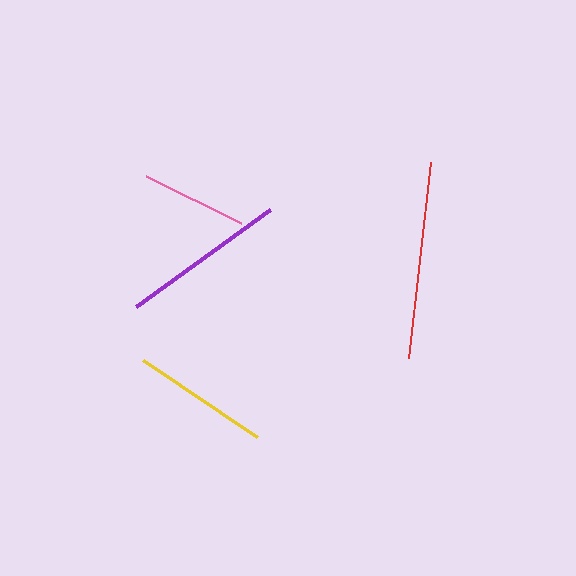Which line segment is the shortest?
The pink line is the shortest at approximately 106 pixels.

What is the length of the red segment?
The red segment is approximately 197 pixels long.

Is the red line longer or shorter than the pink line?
The red line is longer than the pink line.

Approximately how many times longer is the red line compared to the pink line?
The red line is approximately 1.9 times the length of the pink line.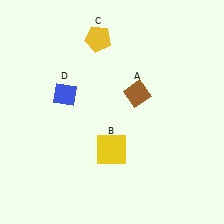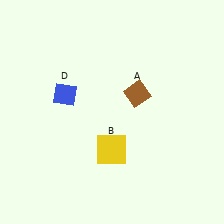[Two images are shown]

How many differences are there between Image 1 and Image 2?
There is 1 difference between the two images.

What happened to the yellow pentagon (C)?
The yellow pentagon (C) was removed in Image 2. It was in the top-left area of Image 1.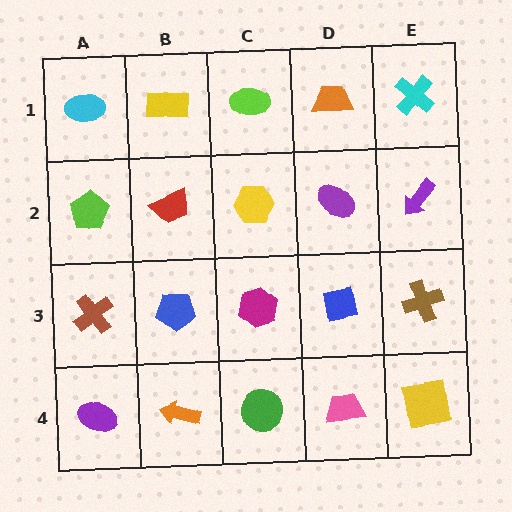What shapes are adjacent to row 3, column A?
A lime pentagon (row 2, column A), a purple ellipse (row 4, column A), a blue pentagon (row 3, column B).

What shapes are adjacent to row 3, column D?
A purple ellipse (row 2, column D), a pink trapezoid (row 4, column D), a magenta hexagon (row 3, column C), a brown cross (row 3, column E).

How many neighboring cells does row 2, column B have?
4.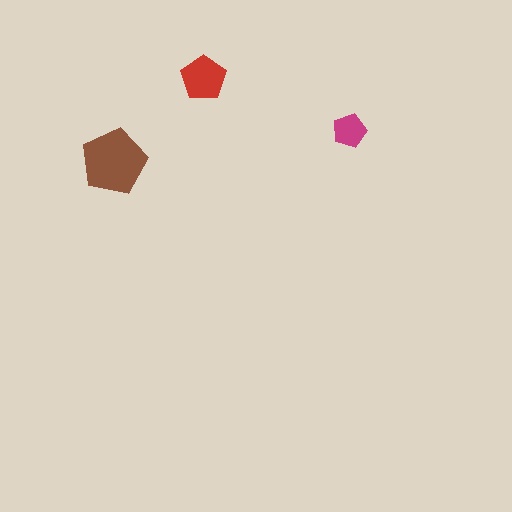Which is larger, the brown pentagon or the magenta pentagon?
The brown one.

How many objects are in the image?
There are 3 objects in the image.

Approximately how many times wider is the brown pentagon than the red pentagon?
About 1.5 times wider.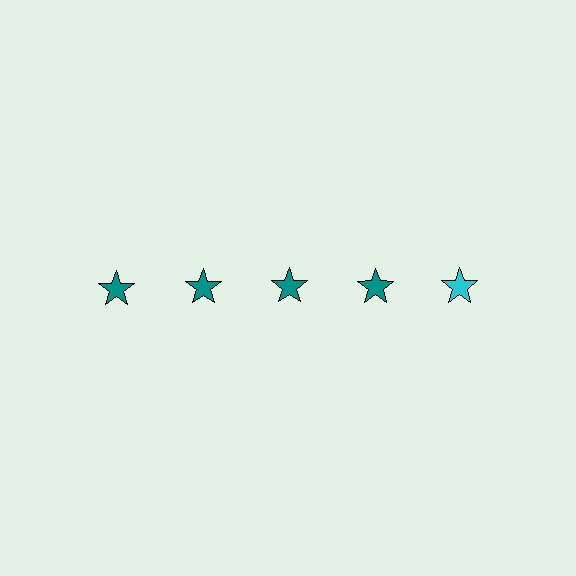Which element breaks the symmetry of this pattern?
The cyan star in the top row, rightmost column breaks the symmetry. All other shapes are teal stars.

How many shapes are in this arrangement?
There are 5 shapes arranged in a grid pattern.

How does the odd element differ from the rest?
It has a different color: cyan instead of teal.